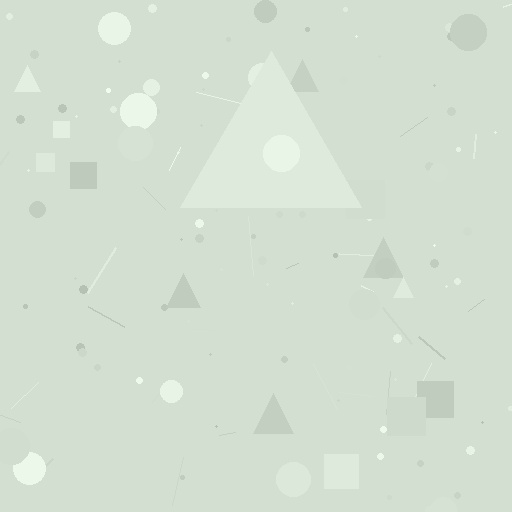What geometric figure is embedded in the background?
A triangle is embedded in the background.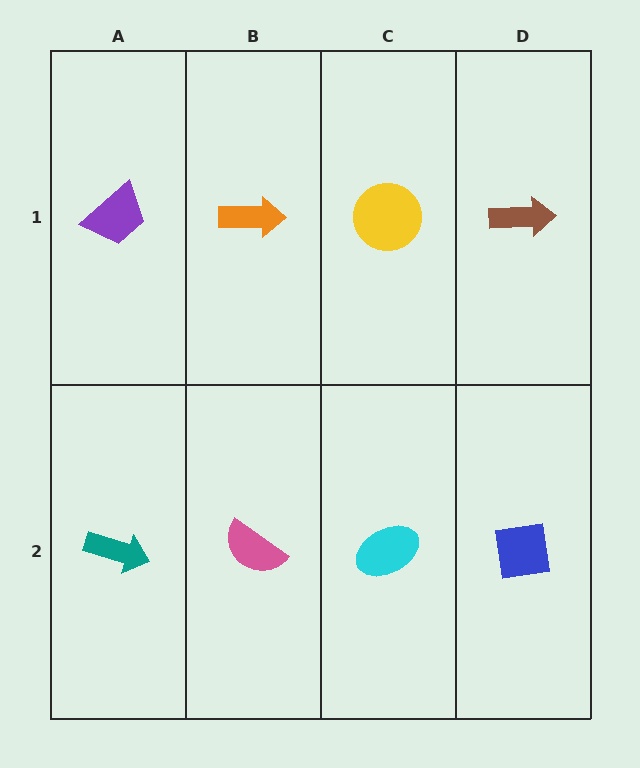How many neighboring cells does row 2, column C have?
3.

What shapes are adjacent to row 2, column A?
A purple trapezoid (row 1, column A), a pink semicircle (row 2, column B).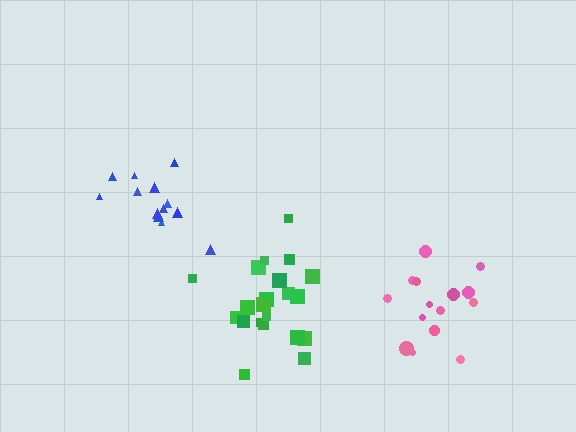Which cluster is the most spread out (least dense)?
Blue.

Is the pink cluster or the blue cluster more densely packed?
Pink.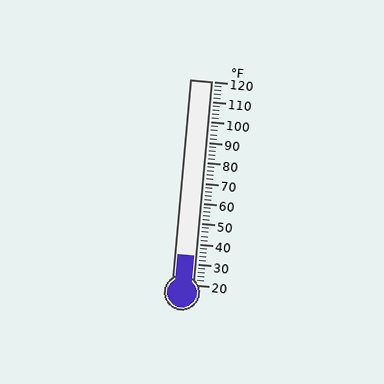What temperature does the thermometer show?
The thermometer shows approximately 34°F.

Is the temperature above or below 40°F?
The temperature is below 40°F.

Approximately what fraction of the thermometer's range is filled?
The thermometer is filled to approximately 15% of its range.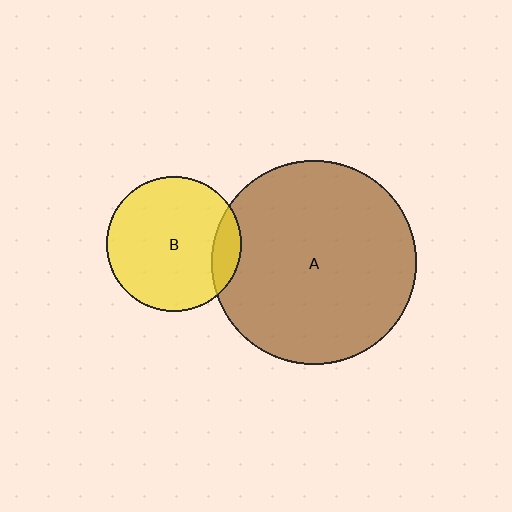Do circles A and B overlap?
Yes.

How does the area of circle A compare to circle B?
Approximately 2.3 times.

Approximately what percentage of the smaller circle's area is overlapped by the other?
Approximately 10%.